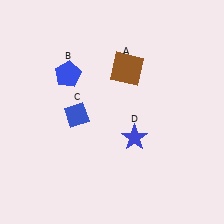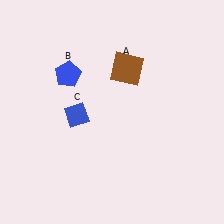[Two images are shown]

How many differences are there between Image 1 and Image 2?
There is 1 difference between the two images.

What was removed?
The blue star (D) was removed in Image 2.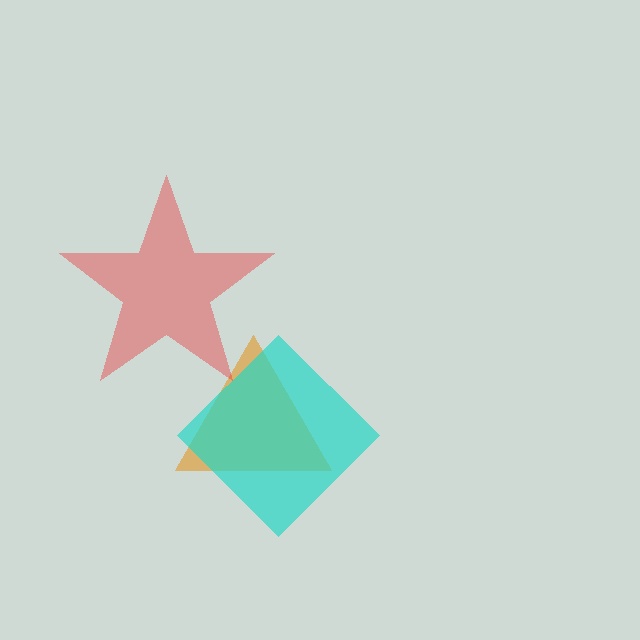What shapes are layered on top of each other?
The layered shapes are: an orange triangle, a red star, a cyan diamond.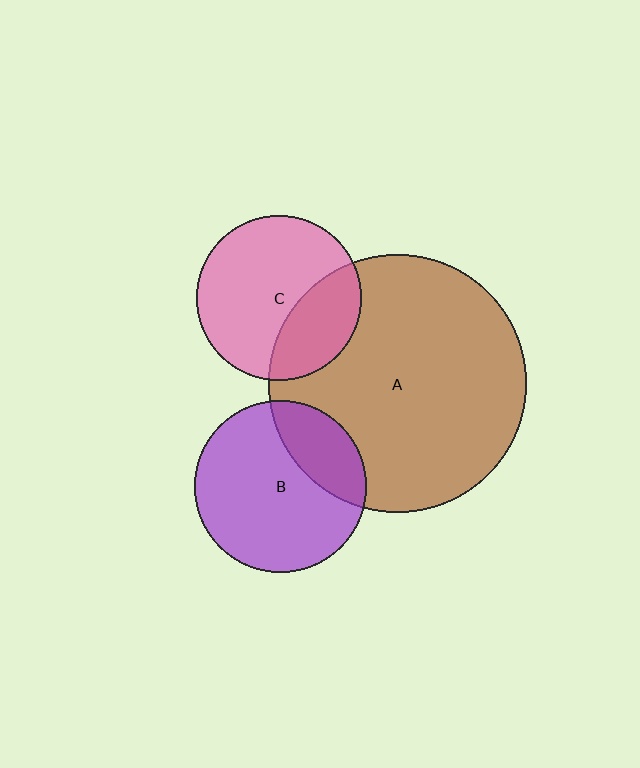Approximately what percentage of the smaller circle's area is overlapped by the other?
Approximately 30%.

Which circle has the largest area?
Circle A (brown).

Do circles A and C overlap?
Yes.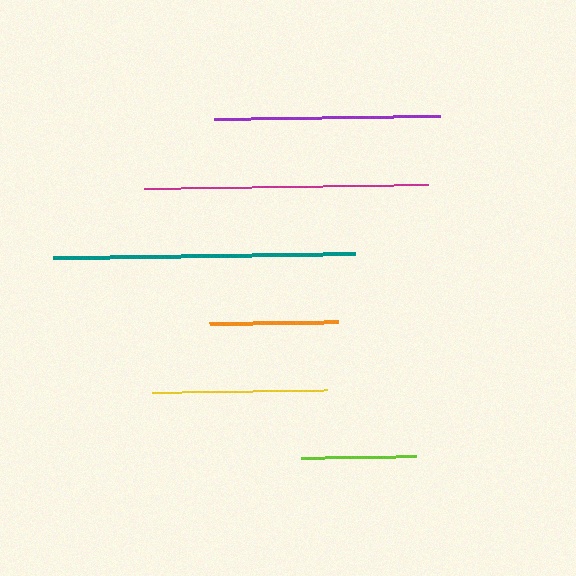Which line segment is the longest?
The teal line is the longest at approximately 302 pixels.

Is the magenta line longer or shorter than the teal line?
The teal line is longer than the magenta line.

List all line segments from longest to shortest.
From longest to shortest: teal, magenta, purple, yellow, orange, lime.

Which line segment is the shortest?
The lime line is the shortest at approximately 115 pixels.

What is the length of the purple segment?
The purple segment is approximately 227 pixels long.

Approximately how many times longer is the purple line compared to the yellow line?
The purple line is approximately 1.3 times the length of the yellow line.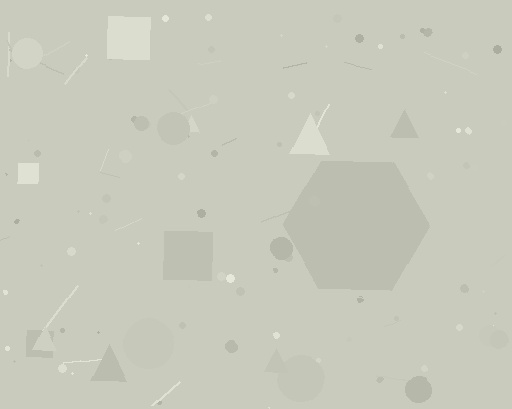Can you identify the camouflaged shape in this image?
The camouflaged shape is a hexagon.